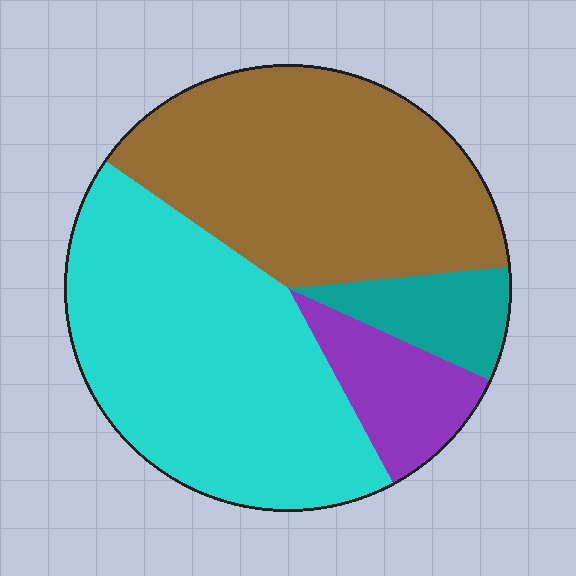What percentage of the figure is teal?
Teal takes up about one tenth (1/10) of the figure.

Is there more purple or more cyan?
Cyan.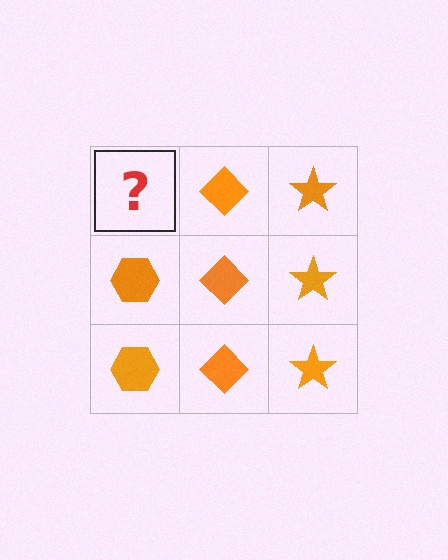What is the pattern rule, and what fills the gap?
The rule is that each column has a consistent shape. The gap should be filled with an orange hexagon.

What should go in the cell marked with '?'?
The missing cell should contain an orange hexagon.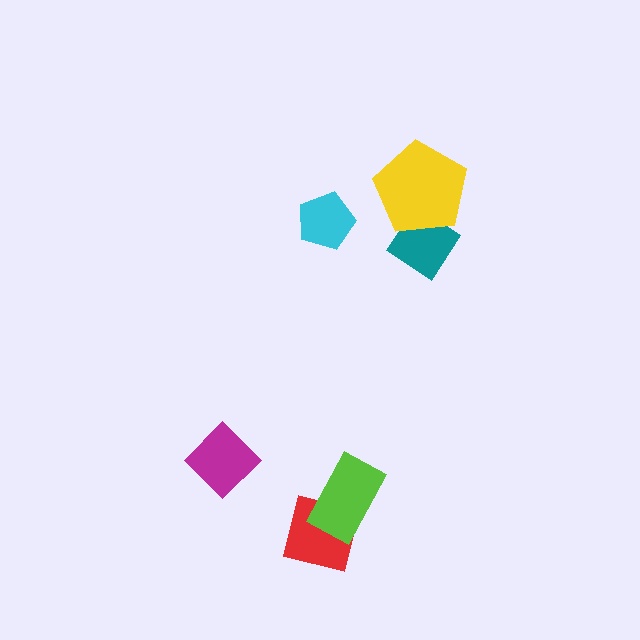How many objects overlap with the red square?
1 object overlaps with the red square.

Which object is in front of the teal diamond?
The yellow pentagon is in front of the teal diamond.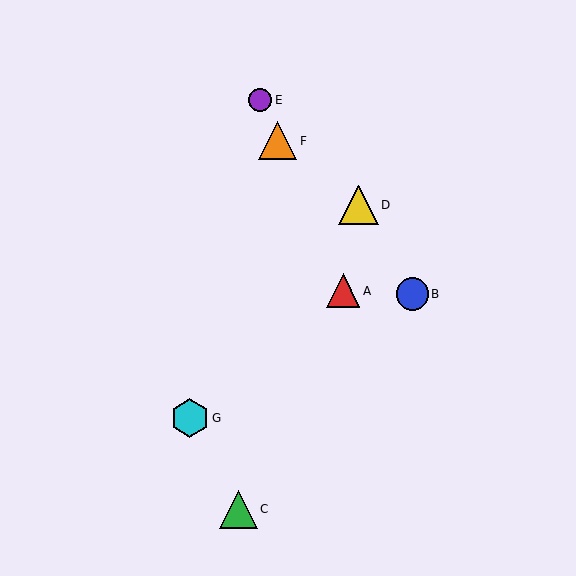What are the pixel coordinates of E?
Object E is at (260, 100).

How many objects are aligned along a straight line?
3 objects (A, E, F) are aligned along a straight line.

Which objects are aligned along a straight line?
Objects A, E, F are aligned along a straight line.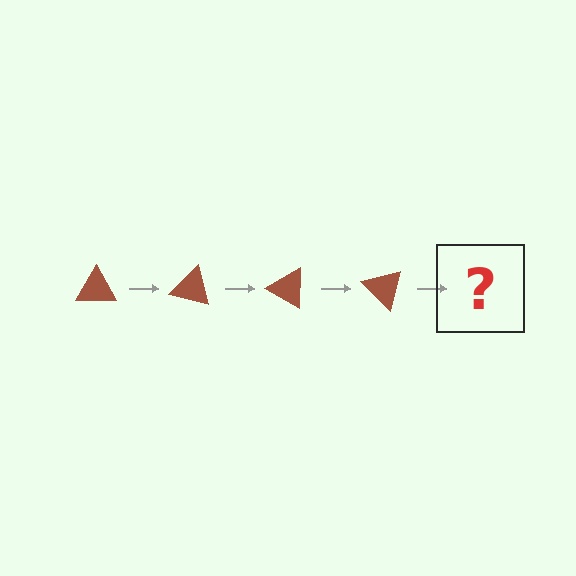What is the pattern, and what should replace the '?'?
The pattern is that the triangle rotates 15 degrees each step. The '?' should be a brown triangle rotated 60 degrees.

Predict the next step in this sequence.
The next step is a brown triangle rotated 60 degrees.